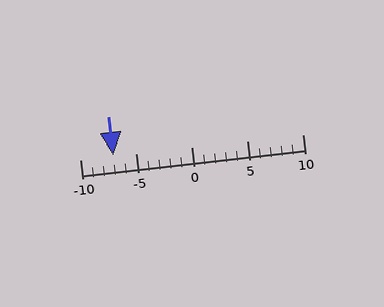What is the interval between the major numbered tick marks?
The major tick marks are spaced 5 units apart.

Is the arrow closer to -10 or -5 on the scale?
The arrow is closer to -5.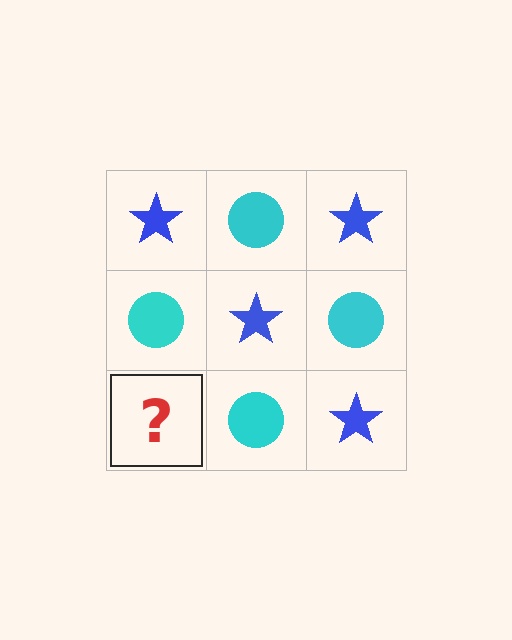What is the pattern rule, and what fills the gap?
The rule is that it alternates blue star and cyan circle in a checkerboard pattern. The gap should be filled with a blue star.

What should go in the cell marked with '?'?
The missing cell should contain a blue star.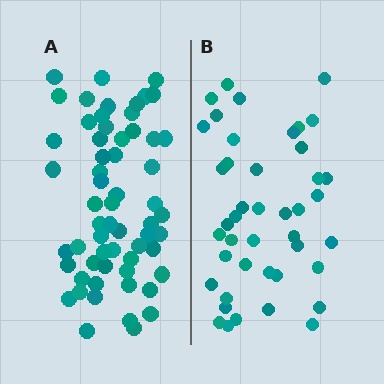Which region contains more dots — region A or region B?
Region A (the left region) has more dots.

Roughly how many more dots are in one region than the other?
Region A has approximately 15 more dots than region B.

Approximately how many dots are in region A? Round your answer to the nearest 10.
About 60 dots.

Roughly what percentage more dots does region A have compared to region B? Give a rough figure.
About 40% more.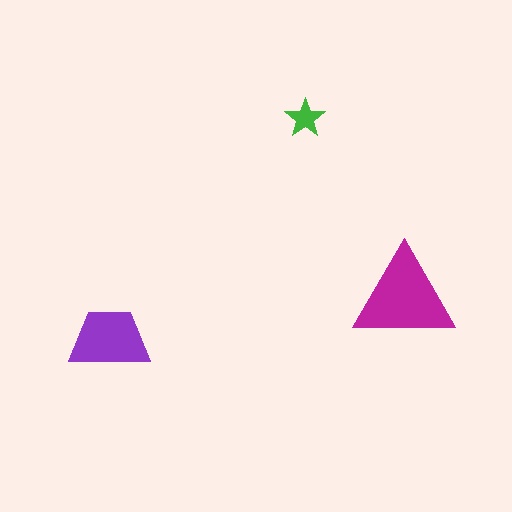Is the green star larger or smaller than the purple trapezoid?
Smaller.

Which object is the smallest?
The green star.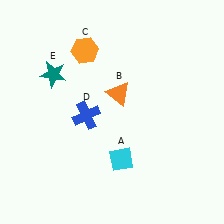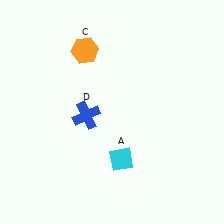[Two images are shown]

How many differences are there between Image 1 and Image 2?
There are 2 differences between the two images.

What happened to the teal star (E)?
The teal star (E) was removed in Image 2. It was in the top-left area of Image 1.